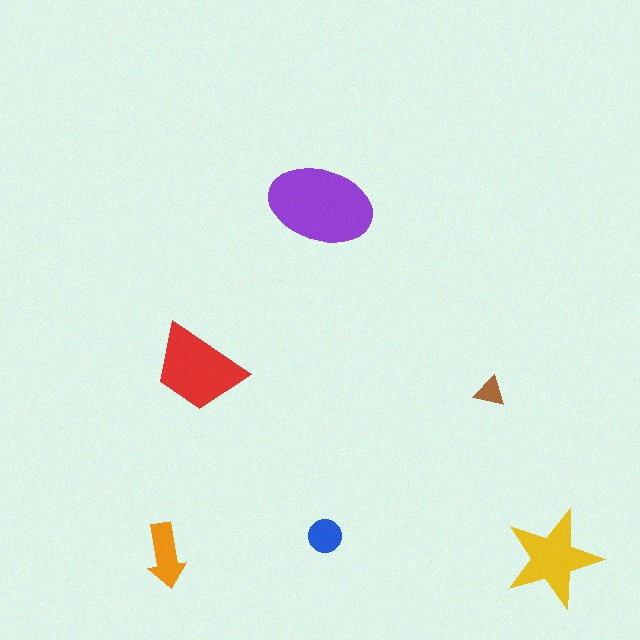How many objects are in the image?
There are 6 objects in the image.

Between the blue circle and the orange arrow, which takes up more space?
The orange arrow.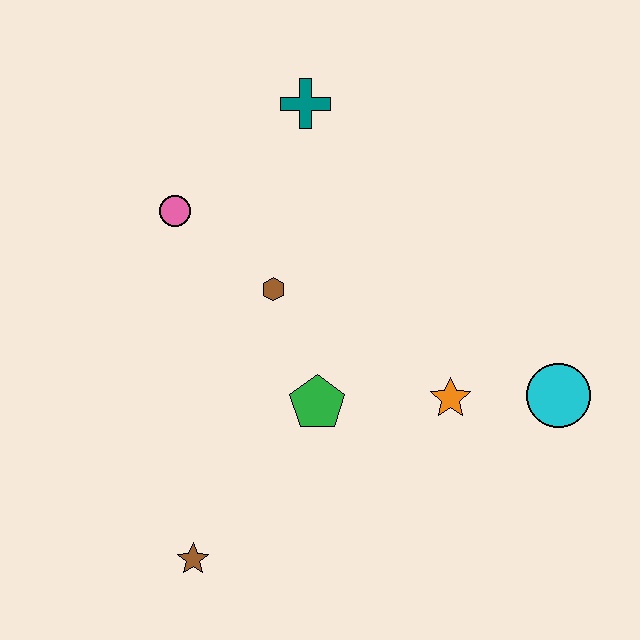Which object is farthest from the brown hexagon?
The cyan circle is farthest from the brown hexagon.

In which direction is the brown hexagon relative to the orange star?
The brown hexagon is to the left of the orange star.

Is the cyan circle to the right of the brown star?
Yes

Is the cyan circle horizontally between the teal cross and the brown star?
No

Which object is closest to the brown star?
The green pentagon is closest to the brown star.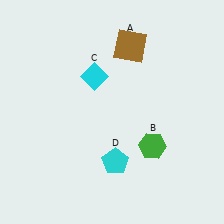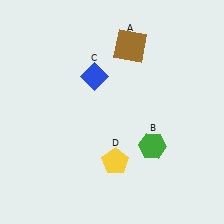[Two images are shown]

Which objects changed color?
C changed from cyan to blue. D changed from cyan to yellow.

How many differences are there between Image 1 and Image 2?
There are 2 differences between the two images.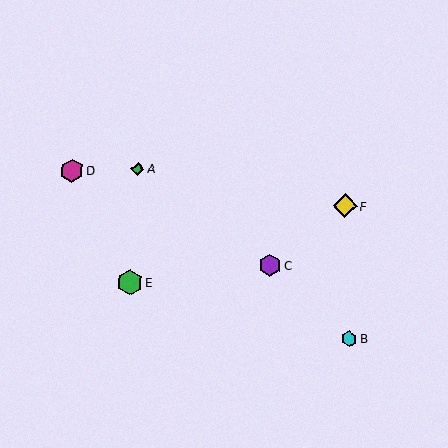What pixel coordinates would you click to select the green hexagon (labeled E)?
Click at (130, 282) to select the green hexagon E.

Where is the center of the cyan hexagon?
The center of the cyan hexagon is at (349, 339).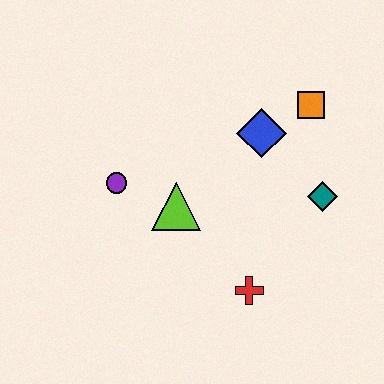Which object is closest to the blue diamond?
The orange square is closest to the blue diamond.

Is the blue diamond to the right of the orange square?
No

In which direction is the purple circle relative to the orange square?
The purple circle is to the left of the orange square.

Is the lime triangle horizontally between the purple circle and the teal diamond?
Yes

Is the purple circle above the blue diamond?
No